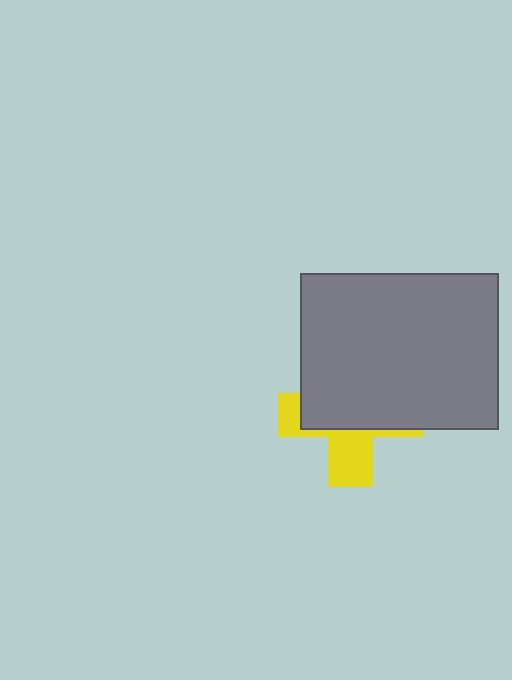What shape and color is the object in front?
The object in front is a gray rectangle.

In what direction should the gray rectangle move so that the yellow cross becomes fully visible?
The gray rectangle should move up. That is the shortest direction to clear the overlap and leave the yellow cross fully visible.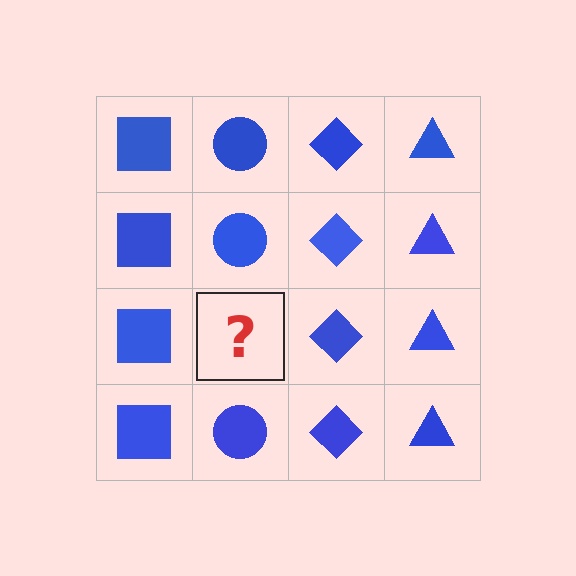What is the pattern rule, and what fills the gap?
The rule is that each column has a consistent shape. The gap should be filled with a blue circle.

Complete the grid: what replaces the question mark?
The question mark should be replaced with a blue circle.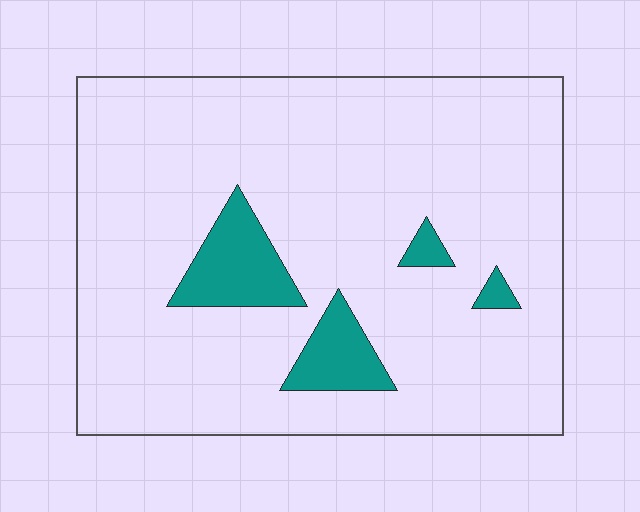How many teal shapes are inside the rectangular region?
4.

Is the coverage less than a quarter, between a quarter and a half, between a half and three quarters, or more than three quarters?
Less than a quarter.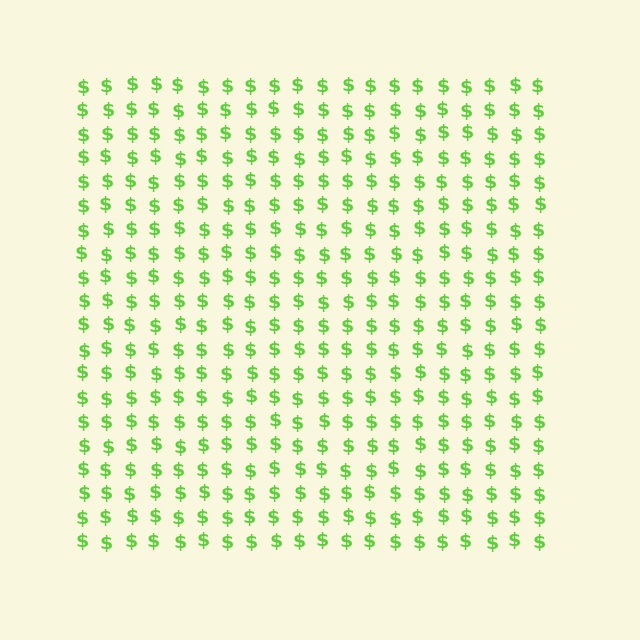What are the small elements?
The small elements are dollar signs.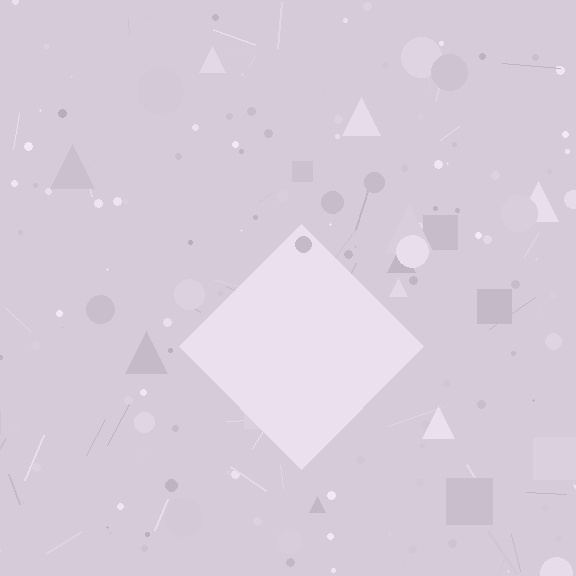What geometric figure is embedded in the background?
A diamond is embedded in the background.